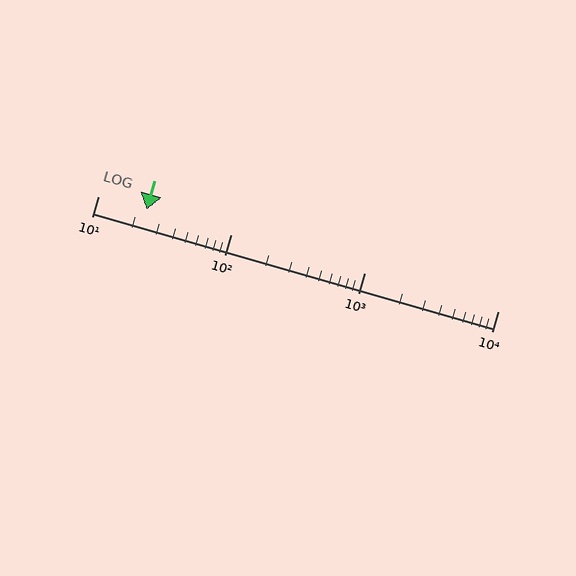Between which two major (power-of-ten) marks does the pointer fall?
The pointer is between 10 and 100.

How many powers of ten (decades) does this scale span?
The scale spans 3 decades, from 10 to 10000.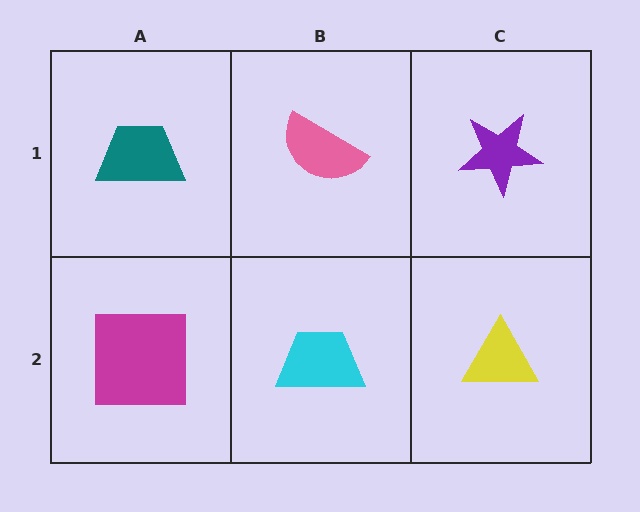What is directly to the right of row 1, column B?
A purple star.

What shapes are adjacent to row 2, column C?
A purple star (row 1, column C), a cyan trapezoid (row 2, column B).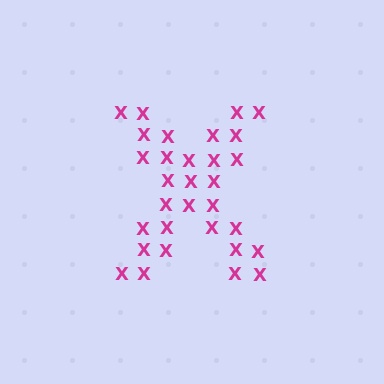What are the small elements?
The small elements are letter X's.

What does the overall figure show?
The overall figure shows the letter X.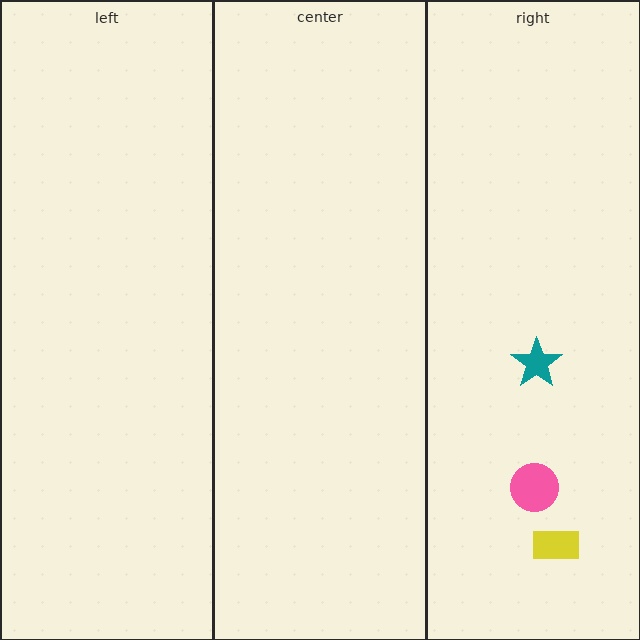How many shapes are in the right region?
3.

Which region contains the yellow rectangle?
The right region.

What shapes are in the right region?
The yellow rectangle, the pink circle, the teal star.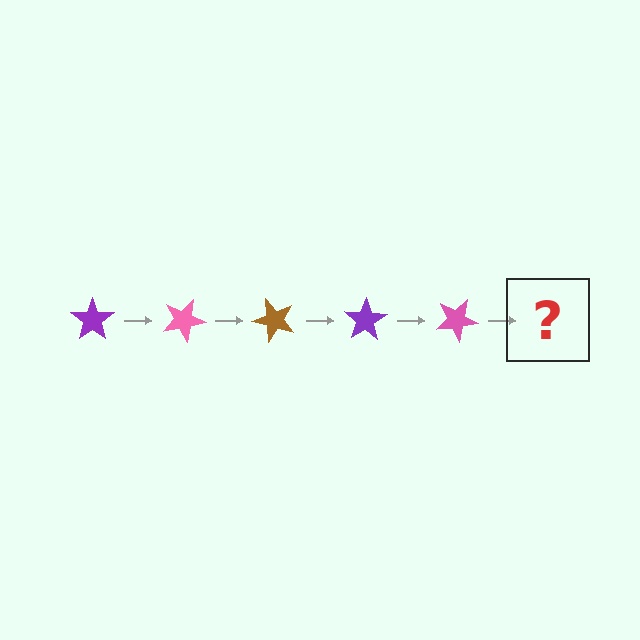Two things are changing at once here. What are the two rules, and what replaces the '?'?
The two rules are that it rotates 25 degrees each step and the color cycles through purple, pink, and brown. The '?' should be a brown star, rotated 125 degrees from the start.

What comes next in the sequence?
The next element should be a brown star, rotated 125 degrees from the start.